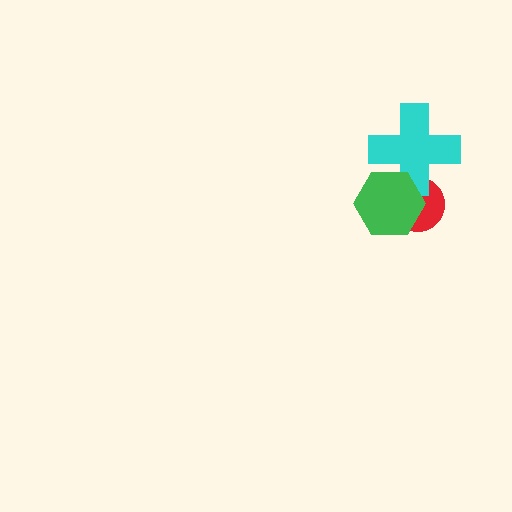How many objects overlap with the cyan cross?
2 objects overlap with the cyan cross.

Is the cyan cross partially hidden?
Yes, it is partially covered by another shape.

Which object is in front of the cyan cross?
The green hexagon is in front of the cyan cross.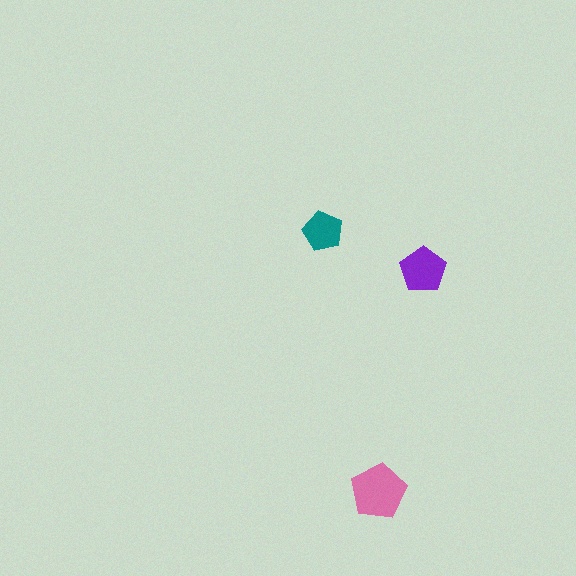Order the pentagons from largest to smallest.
the pink one, the purple one, the teal one.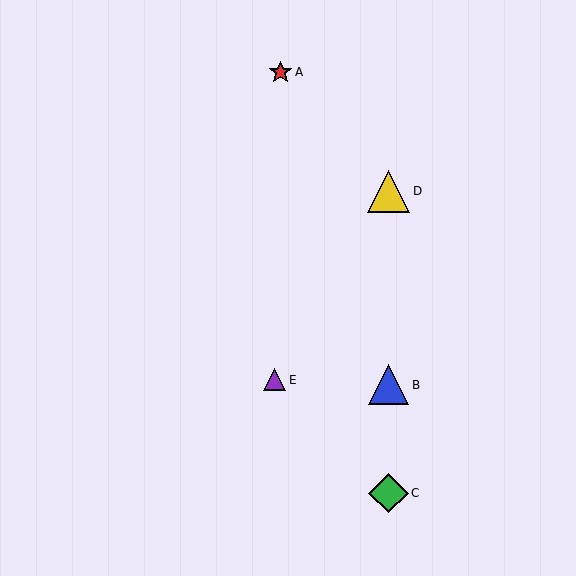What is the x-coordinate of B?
Object B is at x≈388.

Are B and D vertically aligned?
Yes, both are at x≈388.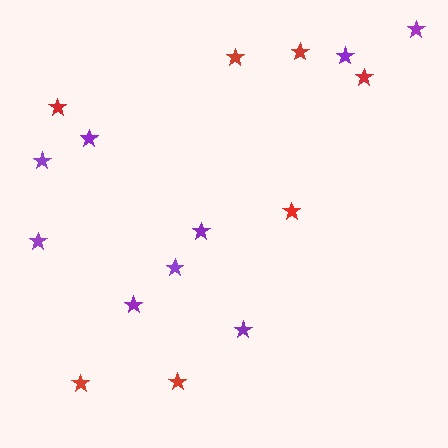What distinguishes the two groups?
There are 2 groups: one group of red stars (7) and one group of purple stars (9).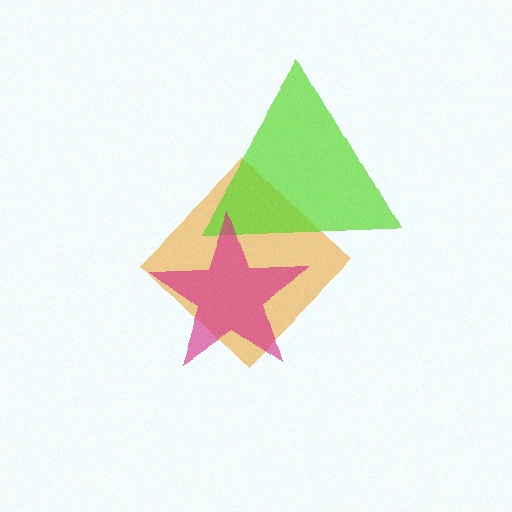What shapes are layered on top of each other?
The layered shapes are: an orange diamond, a lime triangle, a magenta star.